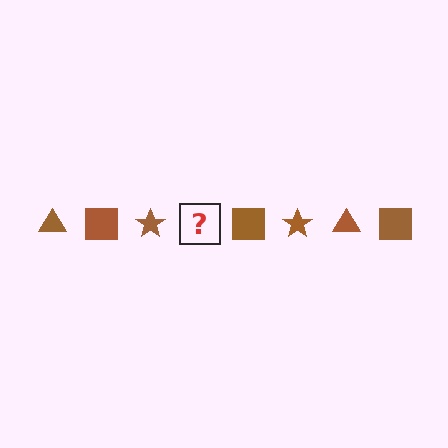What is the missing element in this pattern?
The missing element is a brown triangle.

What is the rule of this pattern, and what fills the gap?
The rule is that the pattern cycles through triangle, square, star shapes in brown. The gap should be filled with a brown triangle.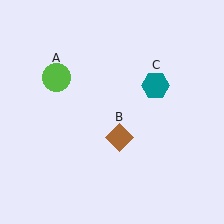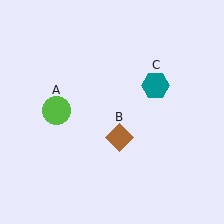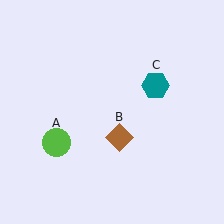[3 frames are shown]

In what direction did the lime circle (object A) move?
The lime circle (object A) moved down.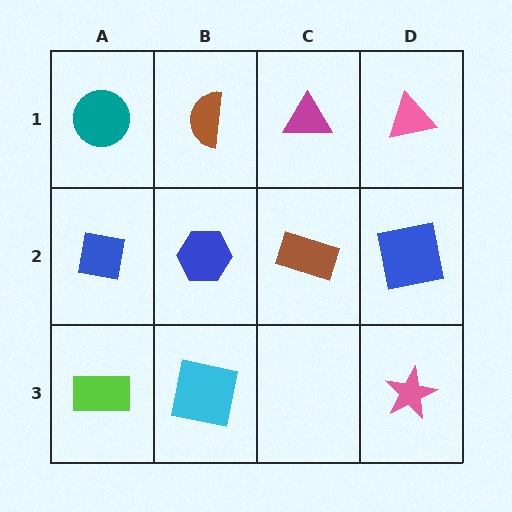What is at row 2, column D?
A blue square.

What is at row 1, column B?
A brown semicircle.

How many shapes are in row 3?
3 shapes.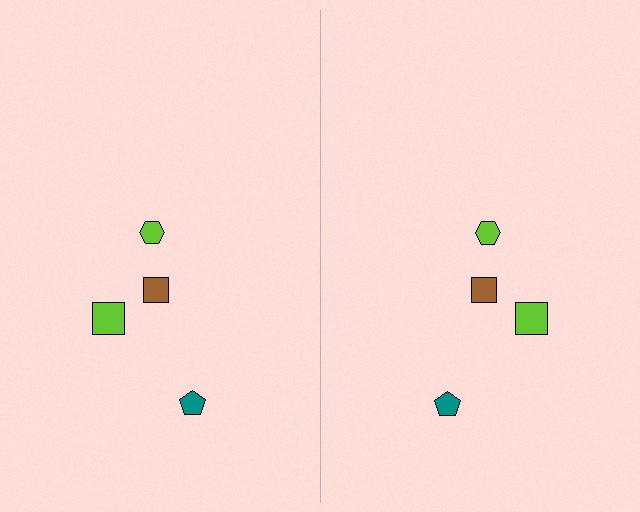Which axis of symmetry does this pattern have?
The pattern has a vertical axis of symmetry running through the center of the image.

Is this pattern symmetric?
Yes, this pattern has bilateral (reflection) symmetry.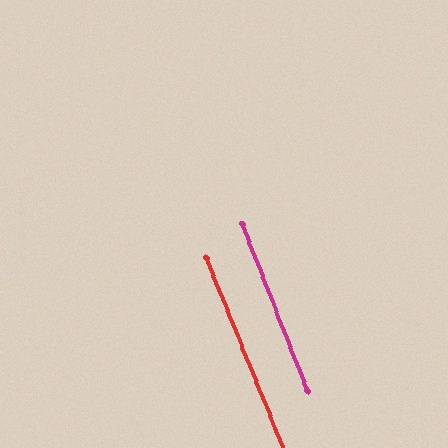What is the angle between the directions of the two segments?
Approximately 1 degree.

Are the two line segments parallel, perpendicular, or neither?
Parallel — their directions differ by only 0.5°.